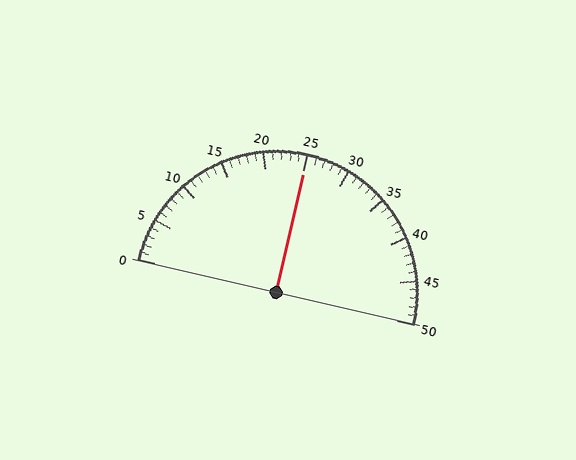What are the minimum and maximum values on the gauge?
The gauge ranges from 0 to 50.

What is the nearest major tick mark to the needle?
The nearest major tick mark is 25.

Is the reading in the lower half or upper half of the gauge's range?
The reading is in the upper half of the range (0 to 50).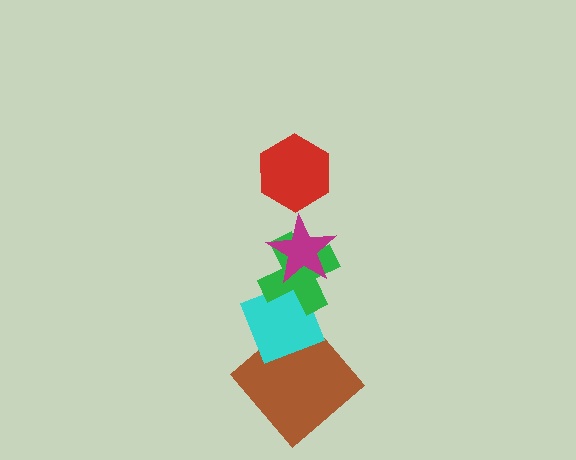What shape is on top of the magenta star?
The red hexagon is on top of the magenta star.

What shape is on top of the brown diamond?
The cyan diamond is on top of the brown diamond.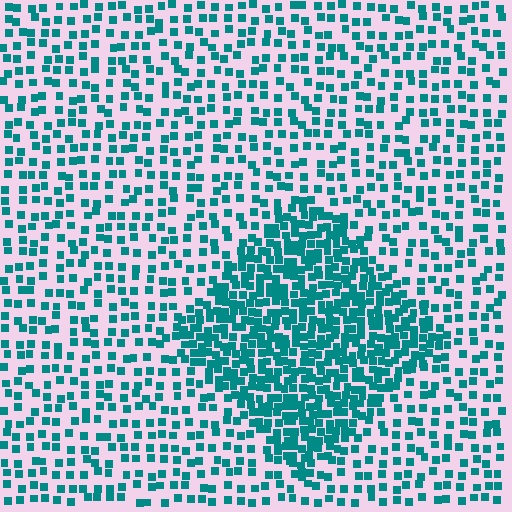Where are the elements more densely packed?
The elements are more densely packed inside the diamond boundary.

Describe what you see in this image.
The image contains small teal elements arranged at two different densities. A diamond-shaped region is visible where the elements are more densely packed than the surrounding area.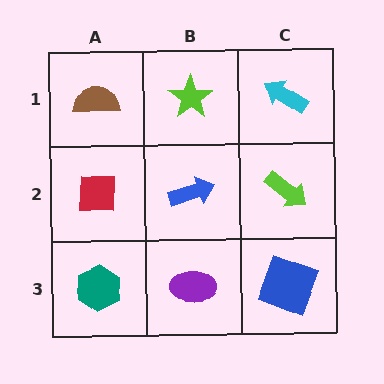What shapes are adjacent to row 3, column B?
A blue arrow (row 2, column B), a teal hexagon (row 3, column A), a blue square (row 3, column C).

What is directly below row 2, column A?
A teal hexagon.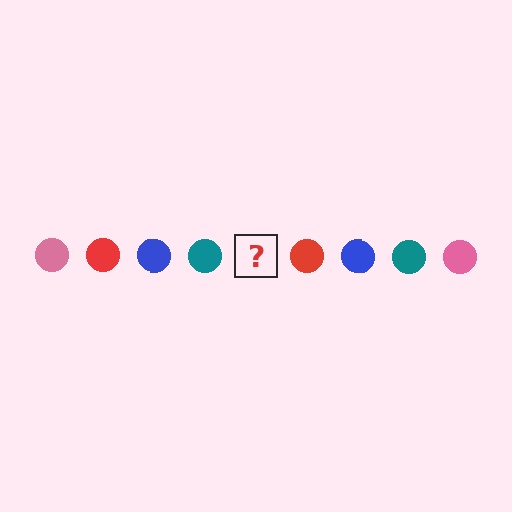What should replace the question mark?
The question mark should be replaced with a pink circle.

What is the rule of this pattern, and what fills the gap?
The rule is that the pattern cycles through pink, red, blue, teal circles. The gap should be filled with a pink circle.